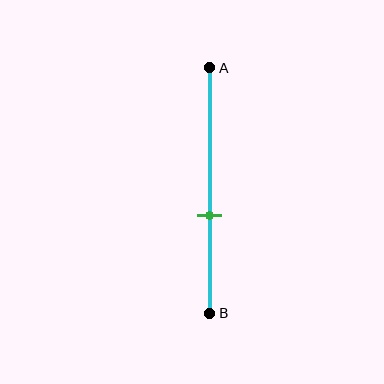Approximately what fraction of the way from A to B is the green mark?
The green mark is approximately 60% of the way from A to B.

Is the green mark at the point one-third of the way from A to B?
No, the mark is at about 60% from A, not at the 33% one-third point.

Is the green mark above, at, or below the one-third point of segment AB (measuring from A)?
The green mark is below the one-third point of segment AB.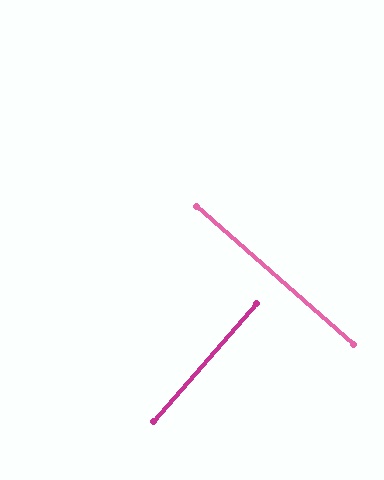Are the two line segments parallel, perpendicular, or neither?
Perpendicular — they meet at approximately 90°.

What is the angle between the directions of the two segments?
Approximately 90 degrees.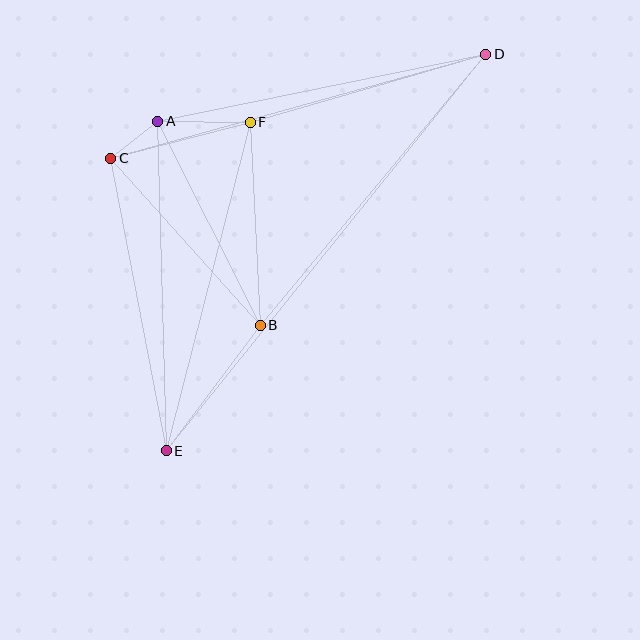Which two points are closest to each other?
Points A and C are closest to each other.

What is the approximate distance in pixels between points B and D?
The distance between B and D is approximately 353 pixels.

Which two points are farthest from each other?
Points D and E are farthest from each other.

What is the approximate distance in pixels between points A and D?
The distance between A and D is approximately 334 pixels.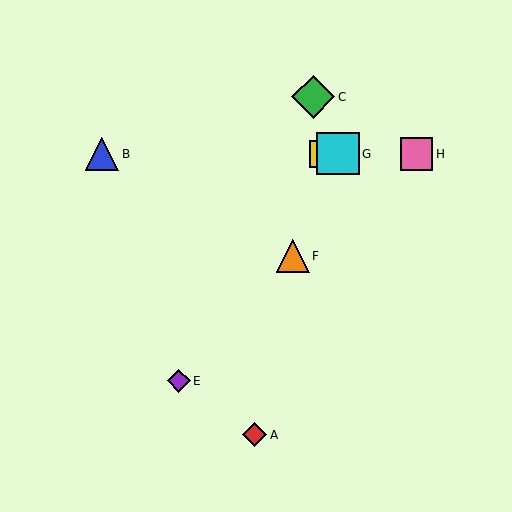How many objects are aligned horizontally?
4 objects (B, D, G, H) are aligned horizontally.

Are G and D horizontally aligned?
Yes, both are at y≈154.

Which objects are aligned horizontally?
Objects B, D, G, H are aligned horizontally.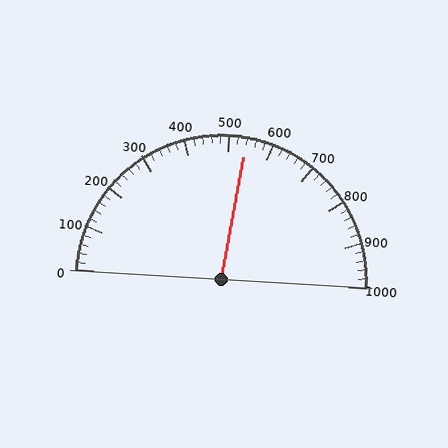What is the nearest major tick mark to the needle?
The nearest major tick mark is 500.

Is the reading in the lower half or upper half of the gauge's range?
The reading is in the upper half of the range (0 to 1000).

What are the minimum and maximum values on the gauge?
The gauge ranges from 0 to 1000.